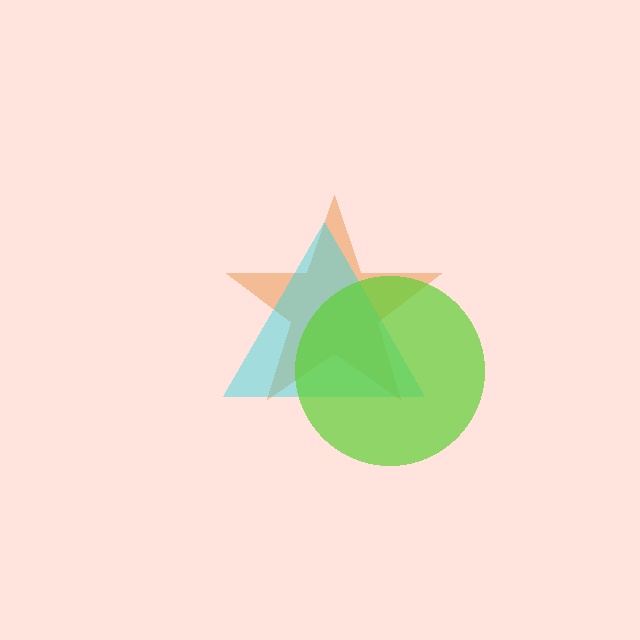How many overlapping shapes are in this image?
There are 3 overlapping shapes in the image.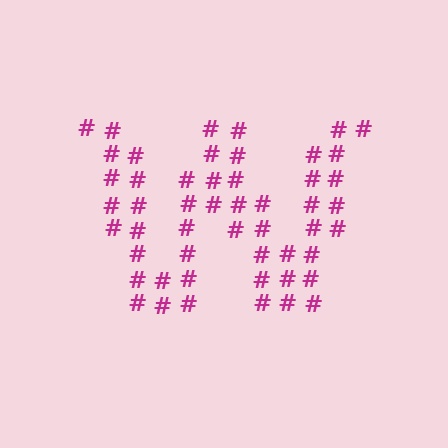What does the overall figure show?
The overall figure shows the letter W.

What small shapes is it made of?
It is made of small hash symbols.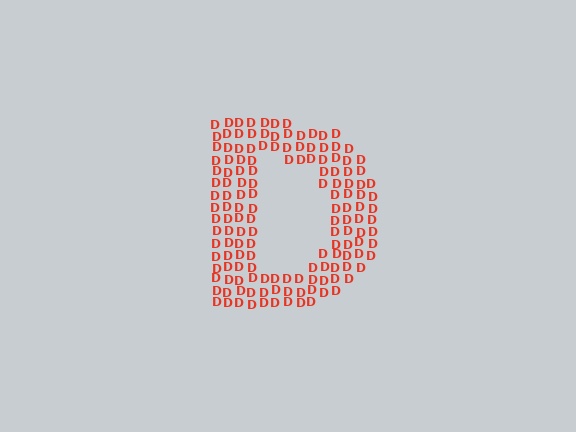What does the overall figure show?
The overall figure shows the letter D.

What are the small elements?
The small elements are letter D's.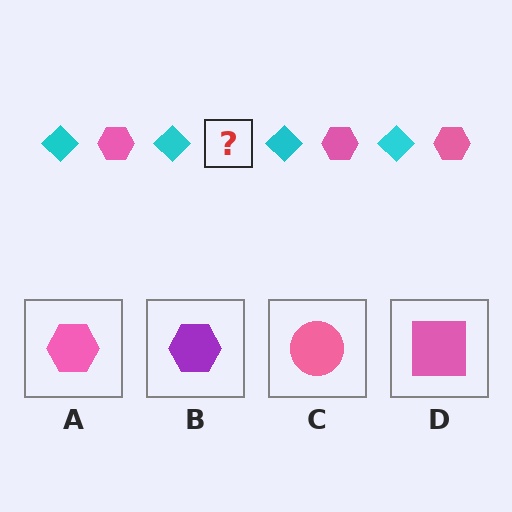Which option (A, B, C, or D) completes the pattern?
A.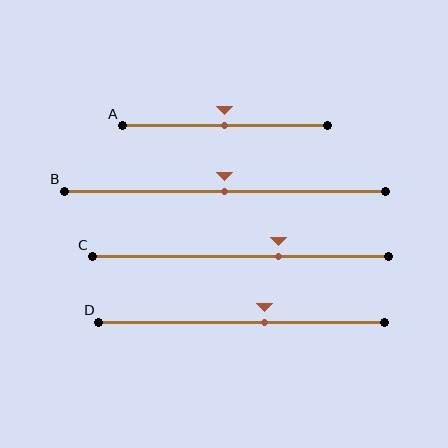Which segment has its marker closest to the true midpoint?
Segment A has its marker closest to the true midpoint.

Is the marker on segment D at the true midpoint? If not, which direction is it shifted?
No, the marker on segment D is shifted to the right by about 8% of the segment length.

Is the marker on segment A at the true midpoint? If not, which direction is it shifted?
Yes, the marker on segment A is at the true midpoint.